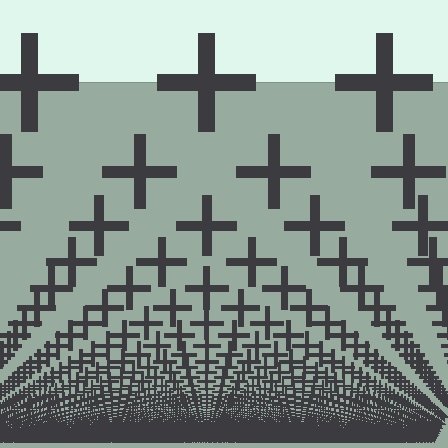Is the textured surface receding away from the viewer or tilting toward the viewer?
The surface appears to tilt toward the viewer. Texture elements get larger and sparser toward the top.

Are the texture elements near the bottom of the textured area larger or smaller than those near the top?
Smaller. The gradient is inverted — elements near the bottom are smaller and denser.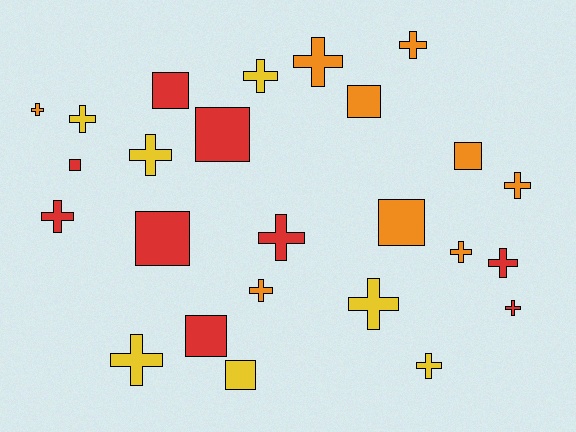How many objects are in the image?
There are 25 objects.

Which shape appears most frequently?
Cross, with 16 objects.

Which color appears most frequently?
Red, with 9 objects.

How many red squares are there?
There are 5 red squares.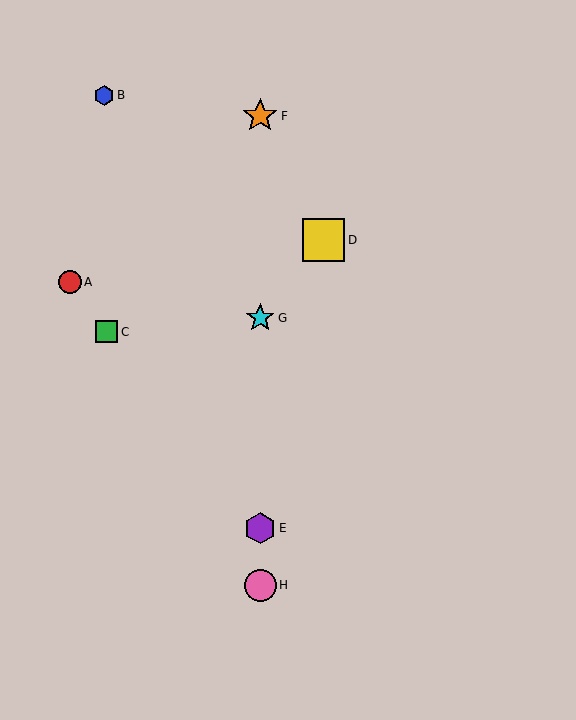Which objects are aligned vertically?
Objects E, F, G, H are aligned vertically.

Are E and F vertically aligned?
Yes, both are at x≈260.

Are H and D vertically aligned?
No, H is at x≈260 and D is at x≈323.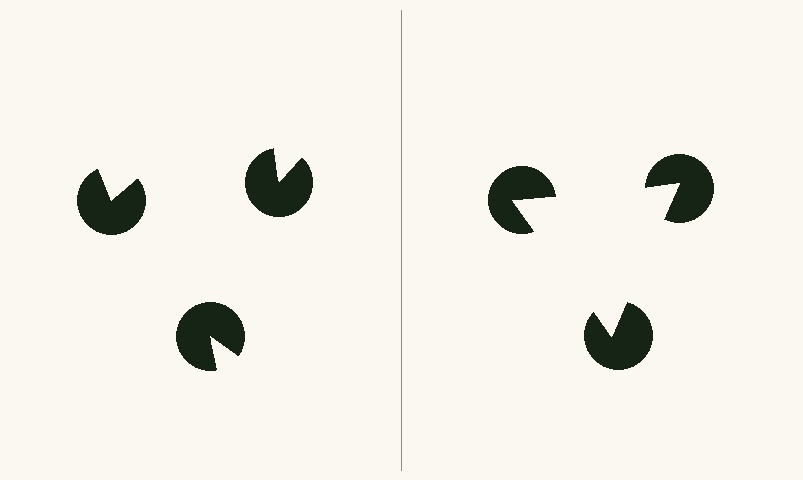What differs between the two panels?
The pac-man discs are positioned identically on both sides; only the wedge orientations differ. On the right they align to a triangle; on the left they are misaligned.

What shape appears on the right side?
An illusory triangle.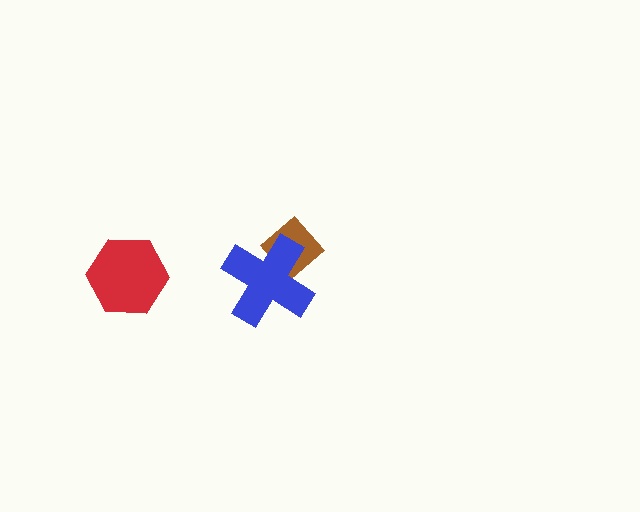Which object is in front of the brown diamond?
The blue cross is in front of the brown diamond.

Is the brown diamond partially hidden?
Yes, it is partially covered by another shape.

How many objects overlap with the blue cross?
1 object overlaps with the blue cross.